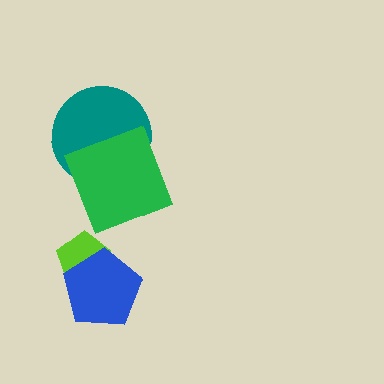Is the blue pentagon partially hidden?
No, no other shape covers it.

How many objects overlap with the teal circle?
1 object overlaps with the teal circle.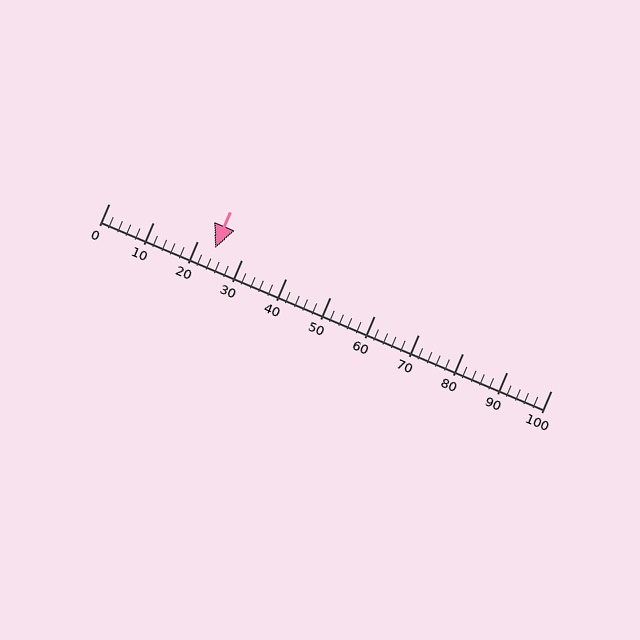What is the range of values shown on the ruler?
The ruler shows values from 0 to 100.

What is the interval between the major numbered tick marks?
The major tick marks are spaced 10 units apart.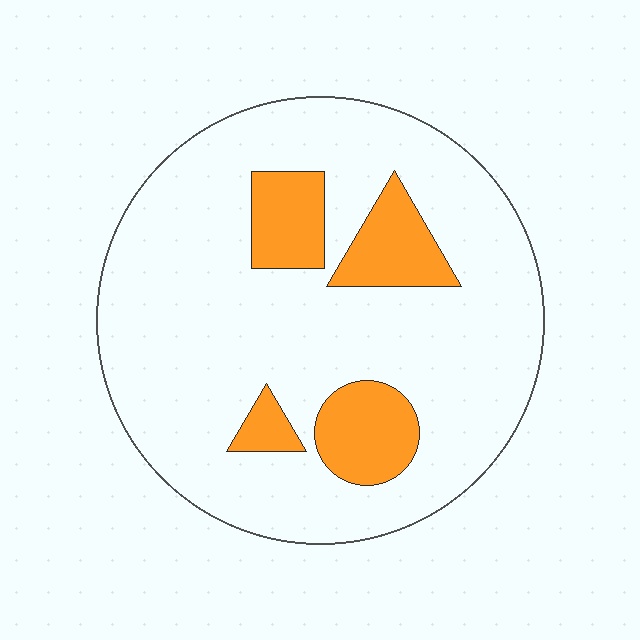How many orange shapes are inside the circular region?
4.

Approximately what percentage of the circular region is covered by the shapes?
Approximately 15%.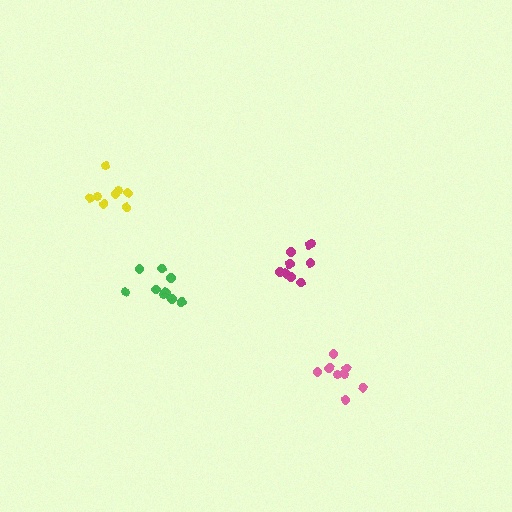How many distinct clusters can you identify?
There are 4 distinct clusters.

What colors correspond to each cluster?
The clusters are colored: magenta, pink, green, yellow.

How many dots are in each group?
Group 1: 9 dots, Group 2: 8 dots, Group 3: 9 dots, Group 4: 8 dots (34 total).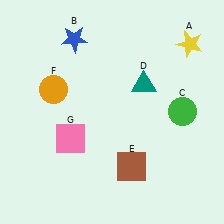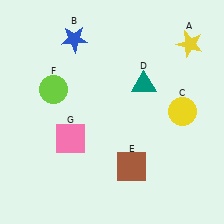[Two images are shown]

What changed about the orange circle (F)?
In Image 1, F is orange. In Image 2, it changed to lime.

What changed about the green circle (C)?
In Image 1, C is green. In Image 2, it changed to yellow.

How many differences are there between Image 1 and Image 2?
There are 2 differences between the two images.